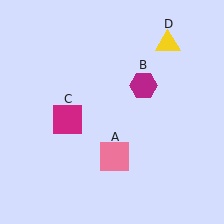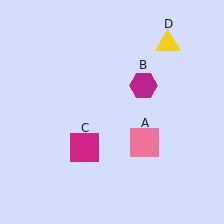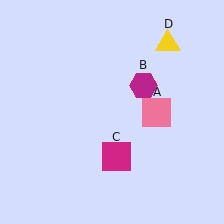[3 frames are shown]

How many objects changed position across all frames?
2 objects changed position: pink square (object A), magenta square (object C).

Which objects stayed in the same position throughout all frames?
Magenta hexagon (object B) and yellow triangle (object D) remained stationary.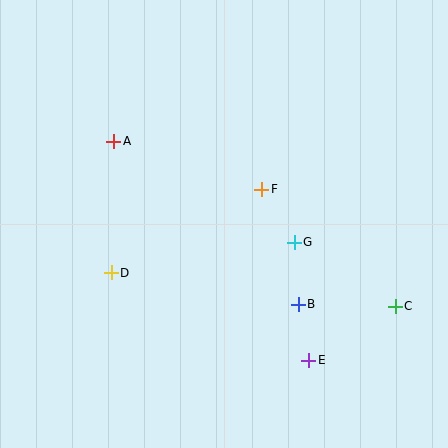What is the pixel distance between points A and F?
The distance between A and F is 156 pixels.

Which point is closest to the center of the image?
Point F at (262, 189) is closest to the center.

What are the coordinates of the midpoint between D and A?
The midpoint between D and A is at (112, 207).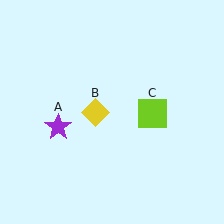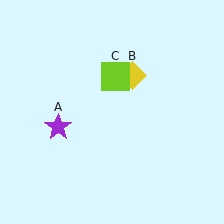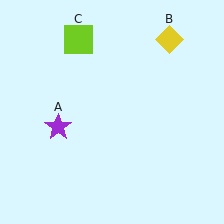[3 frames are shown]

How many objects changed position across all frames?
2 objects changed position: yellow diamond (object B), lime square (object C).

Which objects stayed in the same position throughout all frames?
Purple star (object A) remained stationary.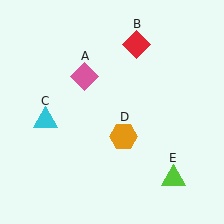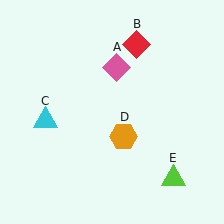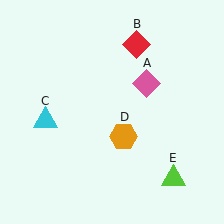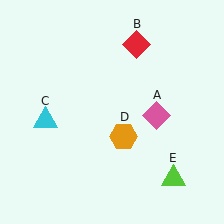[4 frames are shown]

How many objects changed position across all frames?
1 object changed position: pink diamond (object A).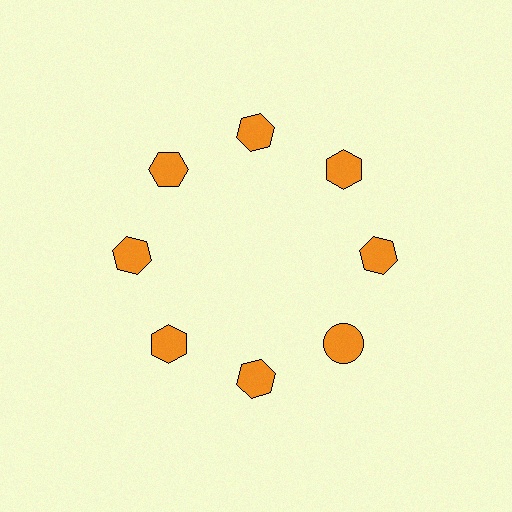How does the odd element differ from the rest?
It has a different shape: circle instead of hexagon.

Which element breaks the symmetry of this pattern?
The orange circle at roughly the 4 o'clock position breaks the symmetry. All other shapes are orange hexagons.